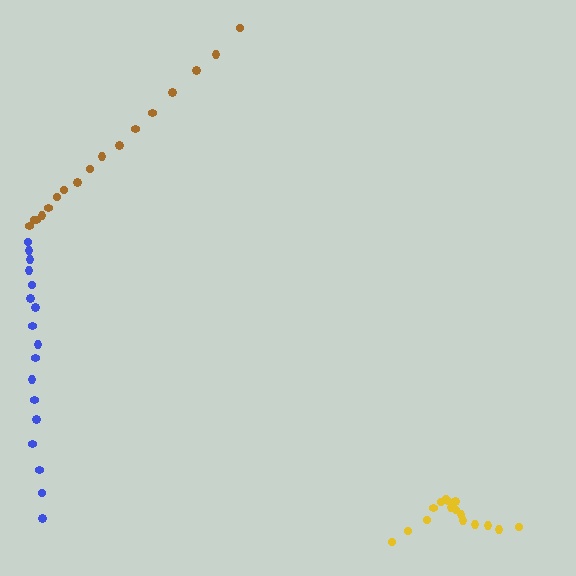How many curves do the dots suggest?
There are 3 distinct paths.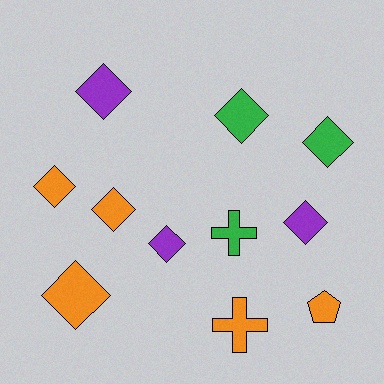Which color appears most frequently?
Orange, with 5 objects.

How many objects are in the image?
There are 11 objects.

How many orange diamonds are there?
There are 3 orange diamonds.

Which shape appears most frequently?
Diamond, with 8 objects.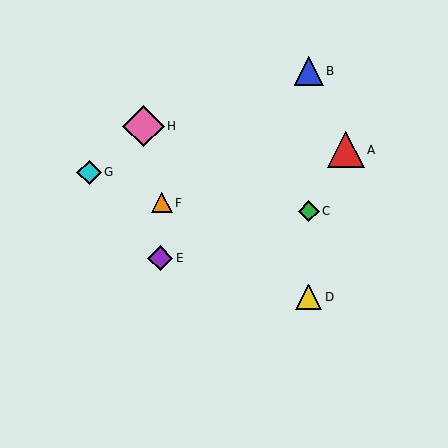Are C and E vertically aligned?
No, C is at x≈309 and E is at x≈160.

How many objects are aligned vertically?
3 objects (B, C, D) are aligned vertically.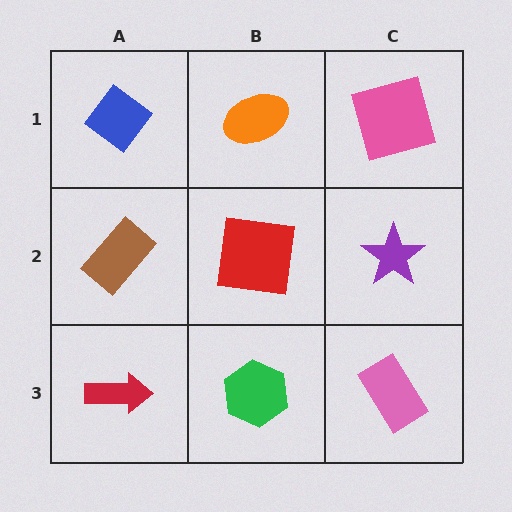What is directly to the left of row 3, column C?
A green hexagon.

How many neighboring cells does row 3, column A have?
2.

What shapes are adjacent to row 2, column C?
A pink square (row 1, column C), a pink rectangle (row 3, column C), a red square (row 2, column B).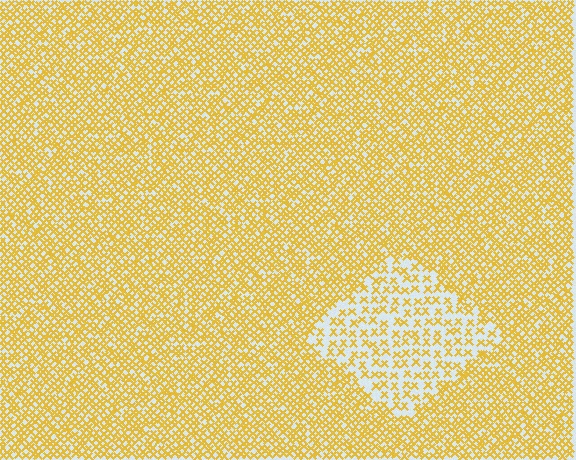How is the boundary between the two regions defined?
The boundary is defined by a change in element density (approximately 2.2x ratio). All elements are the same color, size, and shape.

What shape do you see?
I see a diamond.